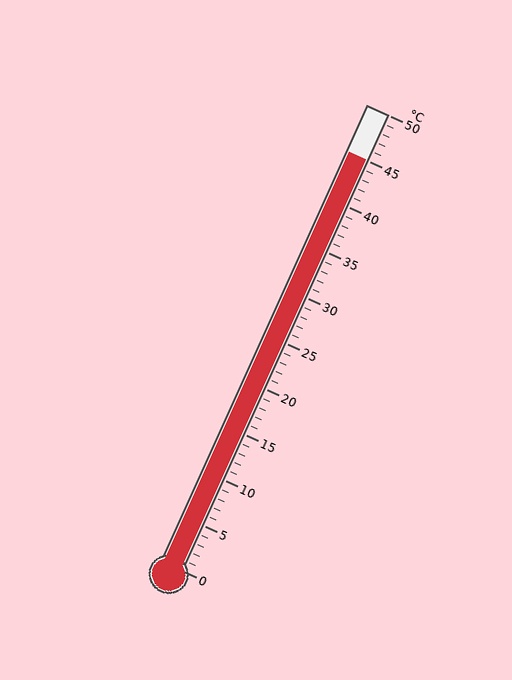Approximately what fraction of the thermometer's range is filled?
The thermometer is filled to approximately 90% of its range.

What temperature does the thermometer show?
The thermometer shows approximately 45°C.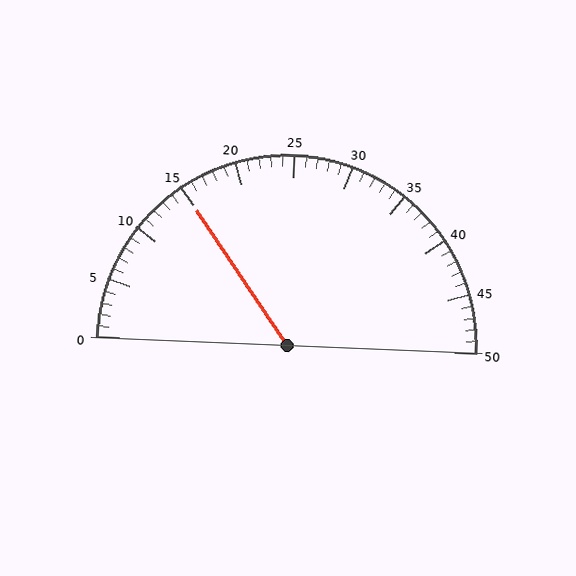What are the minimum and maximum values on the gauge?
The gauge ranges from 0 to 50.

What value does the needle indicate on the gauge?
The needle indicates approximately 15.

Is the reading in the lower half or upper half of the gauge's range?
The reading is in the lower half of the range (0 to 50).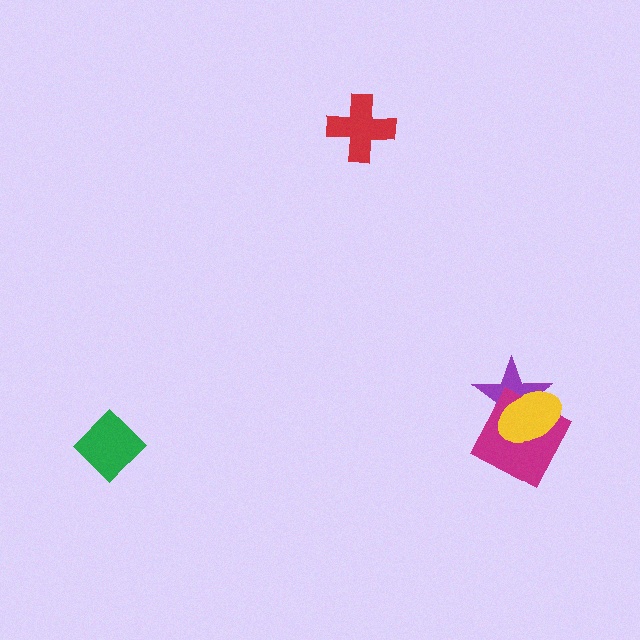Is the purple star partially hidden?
Yes, it is partially covered by another shape.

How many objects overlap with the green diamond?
0 objects overlap with the green diamond.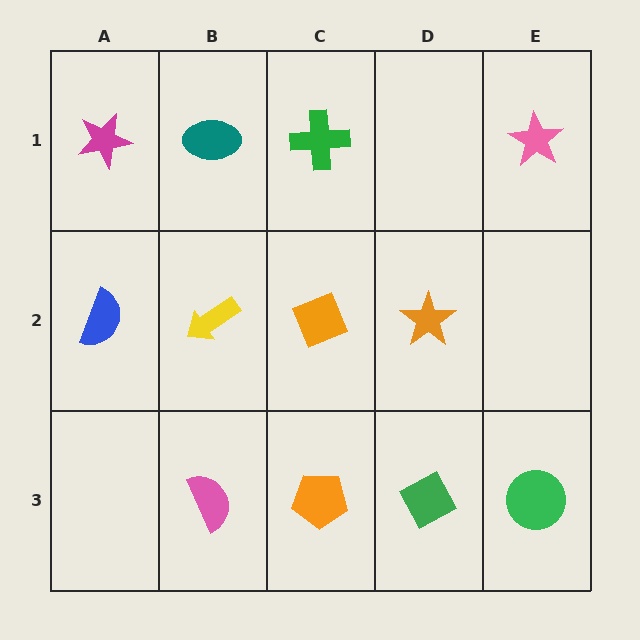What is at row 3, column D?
A green diamond.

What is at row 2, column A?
A blue semicircle.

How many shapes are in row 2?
4 shapes.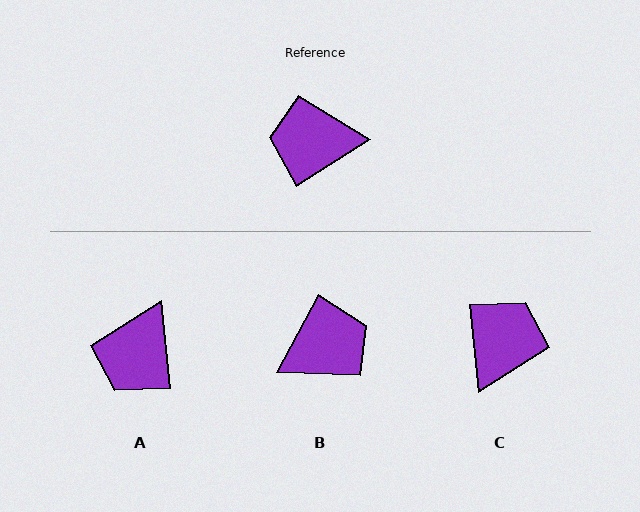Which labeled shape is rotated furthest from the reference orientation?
B, about 151 degrees away.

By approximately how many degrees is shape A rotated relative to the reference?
Approximately 63 degrees counter-clockwise.